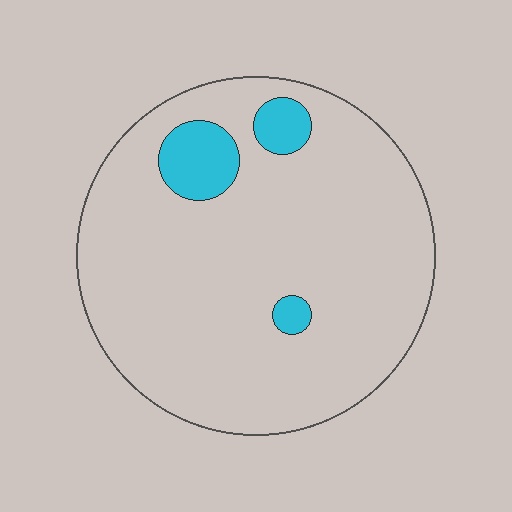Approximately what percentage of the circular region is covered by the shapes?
Approximately 10%.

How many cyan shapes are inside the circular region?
3.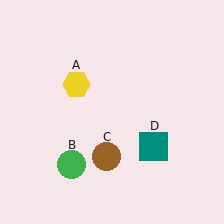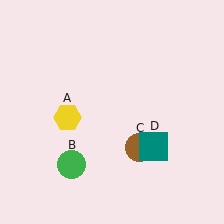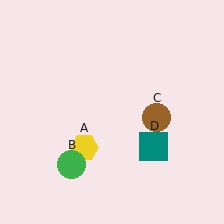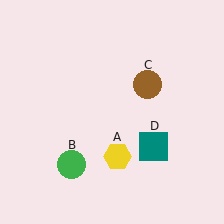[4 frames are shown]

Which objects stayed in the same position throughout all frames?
Green circle (object B) and teal square (object D) remained stationary.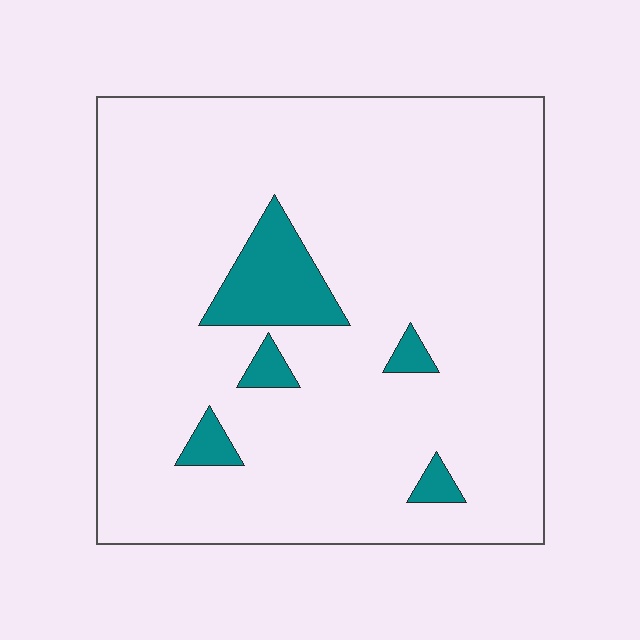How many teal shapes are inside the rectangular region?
5.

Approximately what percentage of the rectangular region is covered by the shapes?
Approximately 10%.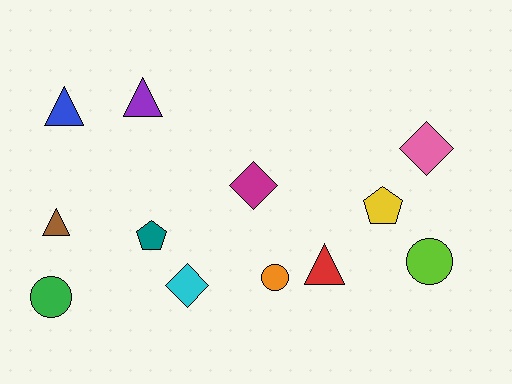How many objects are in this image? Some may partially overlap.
There are 12 objects.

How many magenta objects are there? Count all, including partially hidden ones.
There is 1 magenta object.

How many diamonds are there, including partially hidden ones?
There are 3 diamonds.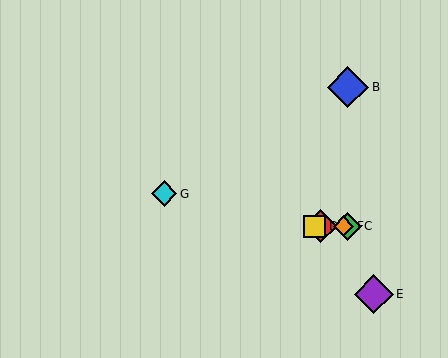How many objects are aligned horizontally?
4 objects (A, C, D, F) are aligned horizontally.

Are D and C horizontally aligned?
Yes, both are at y≈226.